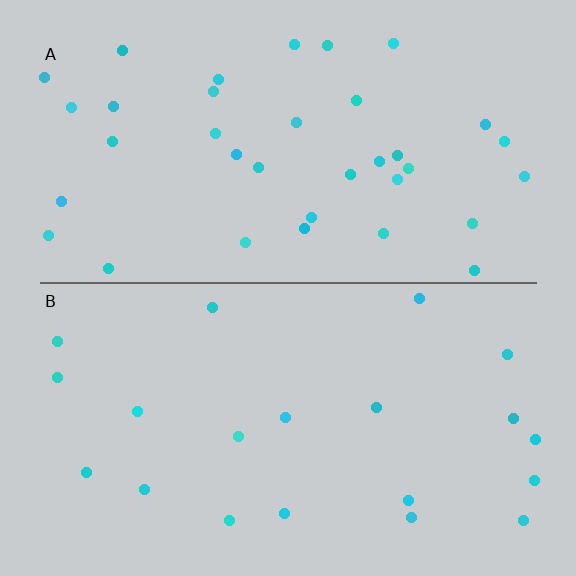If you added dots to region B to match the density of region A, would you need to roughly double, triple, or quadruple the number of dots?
Approximately double.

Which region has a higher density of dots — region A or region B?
A (the top).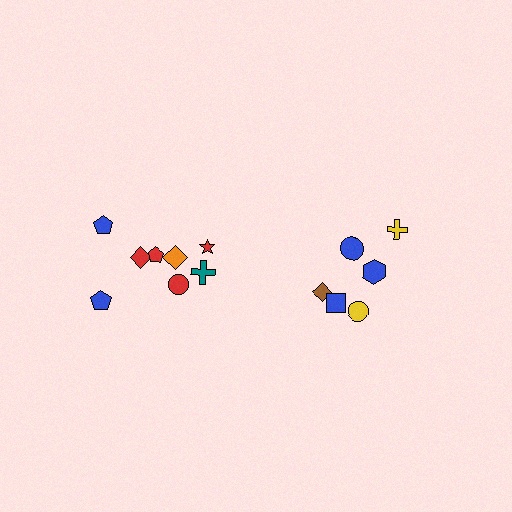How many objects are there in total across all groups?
There are 14 objects.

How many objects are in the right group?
There are 6 objects.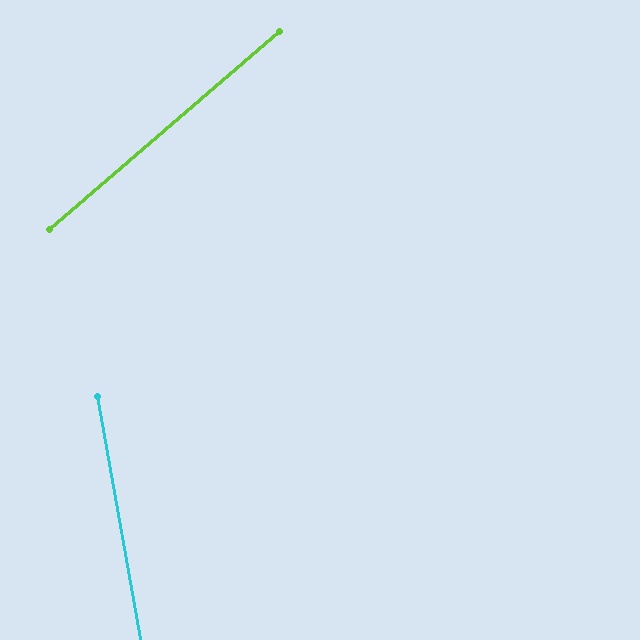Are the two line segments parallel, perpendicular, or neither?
Neither parallel nor perpendicular — they differ by about 59°.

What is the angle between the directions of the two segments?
Approximately 59 degrees.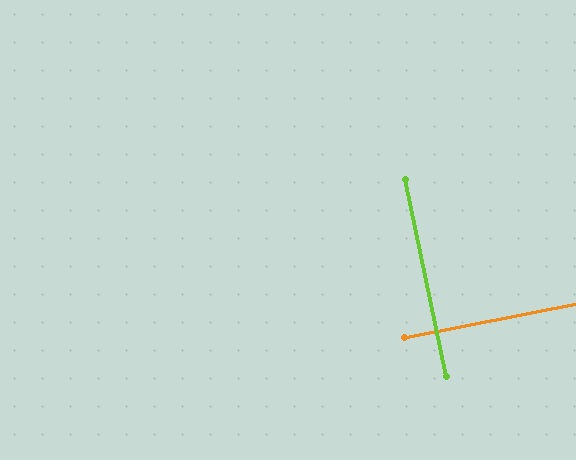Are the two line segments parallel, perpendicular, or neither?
Perpendicular — they meet at approximately 89°.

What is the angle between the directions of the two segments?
Approximately 89 degrees.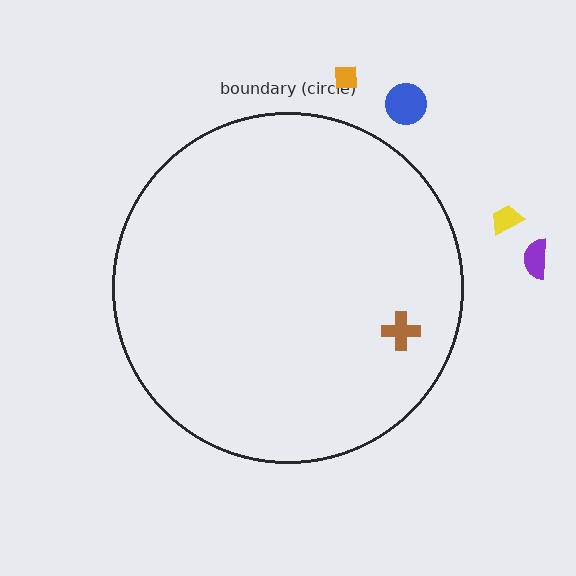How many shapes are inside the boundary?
1 inside, 4 outside.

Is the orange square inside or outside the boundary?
Outside.